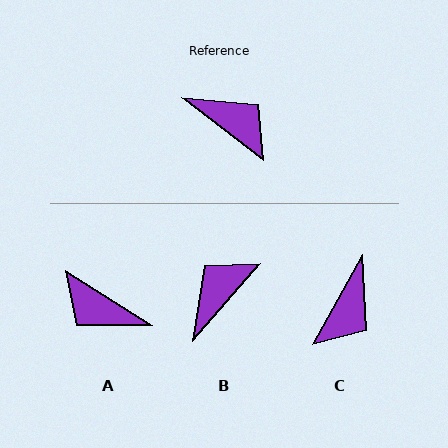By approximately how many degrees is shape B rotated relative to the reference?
Approximately 86 degrees counter-clockwise.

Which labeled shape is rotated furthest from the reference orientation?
A, about 175 degrees away.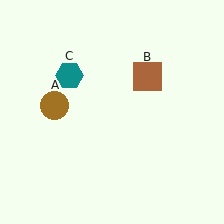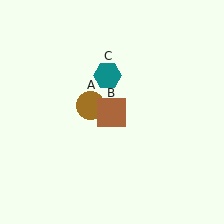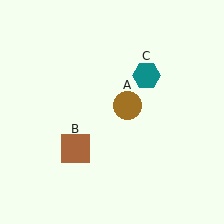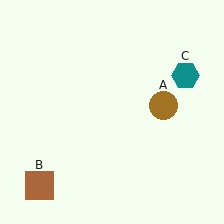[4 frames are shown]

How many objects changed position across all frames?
3 objects changed position: brown circle (object A), brown square (object B), teal hexagon (object C).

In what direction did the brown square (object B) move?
The brown square (object B) moved down and to the left.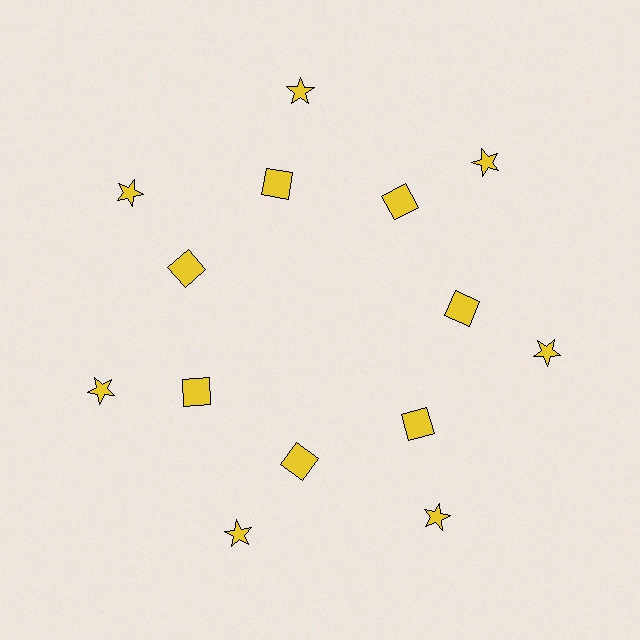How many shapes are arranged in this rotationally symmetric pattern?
There are 14 shapes, arranged in 7 groups of 2.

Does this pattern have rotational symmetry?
Yes, this pattern has 7-fold rotational symmetry. It looks the same after rotating 51 degrees around the center.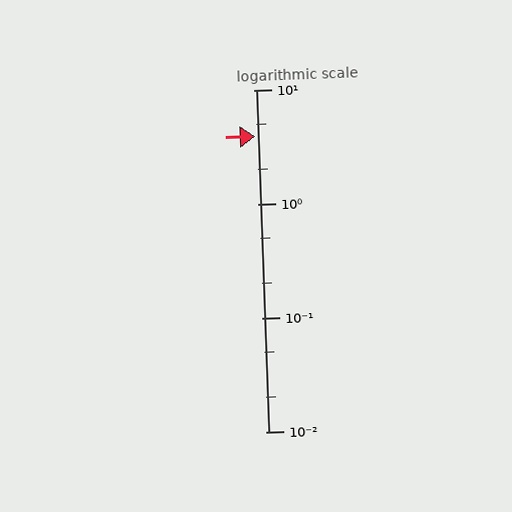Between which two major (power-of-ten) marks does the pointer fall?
The pointer is between 1 and 10.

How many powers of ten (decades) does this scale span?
The scale spans 3 decades, from 0.01 to 10.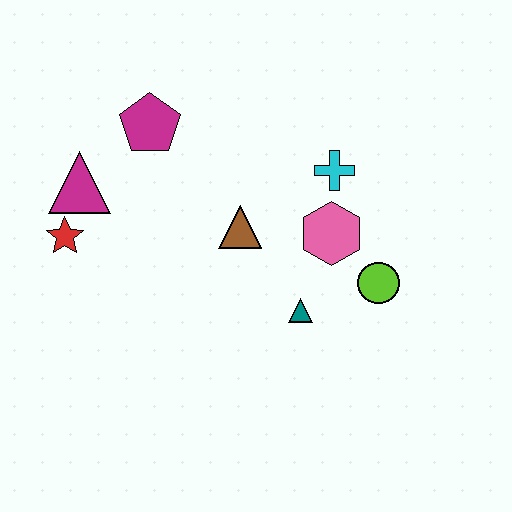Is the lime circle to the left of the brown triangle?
No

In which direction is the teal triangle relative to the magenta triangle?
The teal triangle is to the right of the magenta triangle.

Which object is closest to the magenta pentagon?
The magenta triangle is closest to the magenta pentagon.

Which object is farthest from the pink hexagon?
The red star is farthest from the pink hexagon.